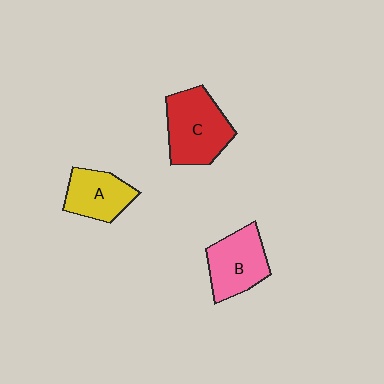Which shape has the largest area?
Shape C (red).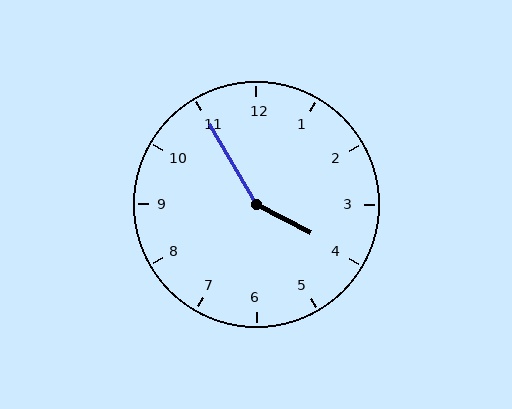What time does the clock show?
3:55.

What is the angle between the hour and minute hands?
Approximately 148 degrees.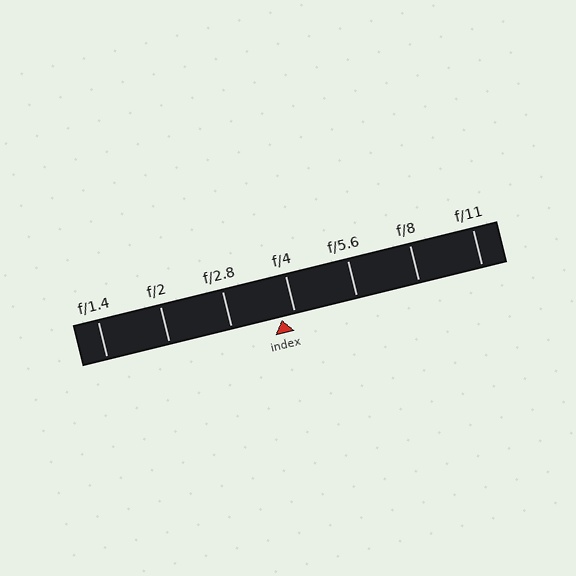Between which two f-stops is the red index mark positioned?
The index mark is between f/2.8 and f/4.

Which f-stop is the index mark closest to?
The index mark is closest to f/4.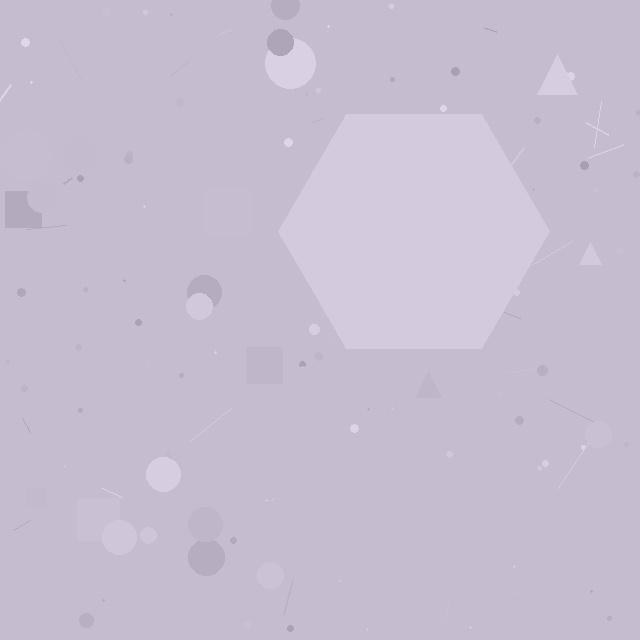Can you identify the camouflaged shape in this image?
The camouflaged shape is a hexagon.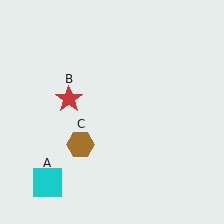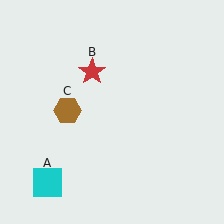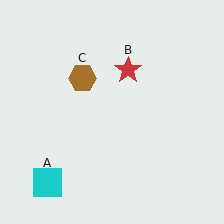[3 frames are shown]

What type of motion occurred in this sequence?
The red star (object B), brown hexagon (object C) rotated clockwise around the center of the scene.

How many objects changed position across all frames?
2 objects changed position: red star (object B), brown hexagon (object C).